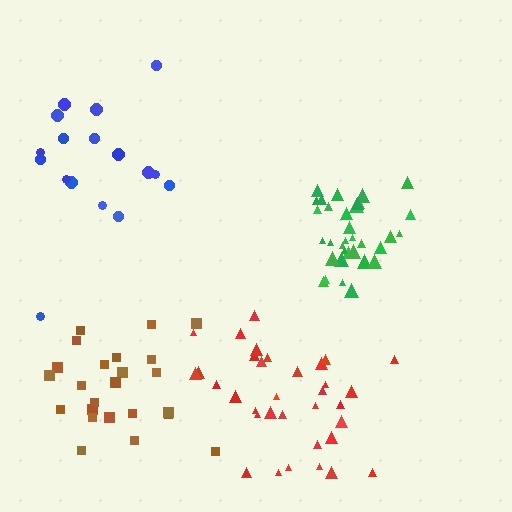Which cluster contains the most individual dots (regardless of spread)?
Red (35).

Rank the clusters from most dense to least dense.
green, brown, red, blue.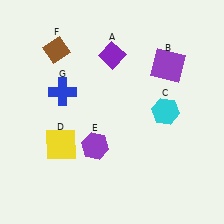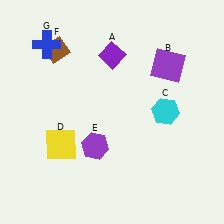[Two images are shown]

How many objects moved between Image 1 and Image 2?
1 object moved between the two images.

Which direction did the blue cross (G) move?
The blue cross (G) moved up.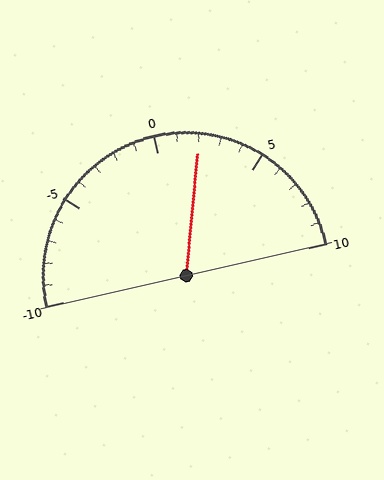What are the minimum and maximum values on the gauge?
The gauge ranges from -10 to 10.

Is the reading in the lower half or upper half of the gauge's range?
The reading is in the upper half of the range (-10 to 10).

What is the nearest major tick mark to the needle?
The nearest major tick mark is 0.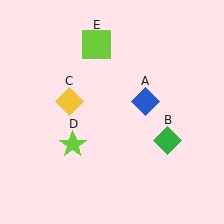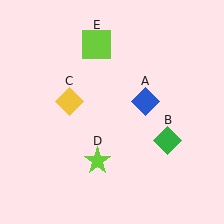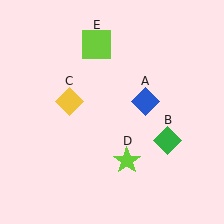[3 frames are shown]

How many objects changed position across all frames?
1 object changed position: lime star (object D).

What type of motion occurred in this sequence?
The lime star (object D) rotated counterclockwise around the center of the scene.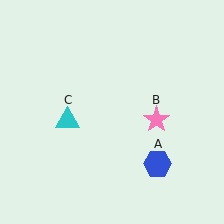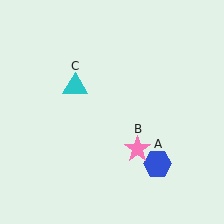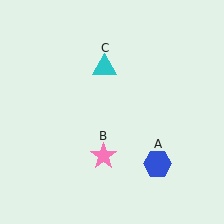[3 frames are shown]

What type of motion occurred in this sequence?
The pink star (object B), cyan triangle (object C) rotated clockwise around the center of the scene.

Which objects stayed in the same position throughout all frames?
Blue hexagon (object A) remained stationary.